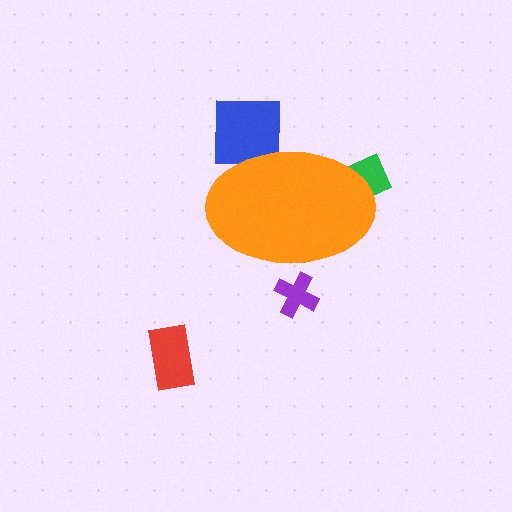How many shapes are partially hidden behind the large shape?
3 shapes are partially hidden.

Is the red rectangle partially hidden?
No, the red rectangle is fully visible.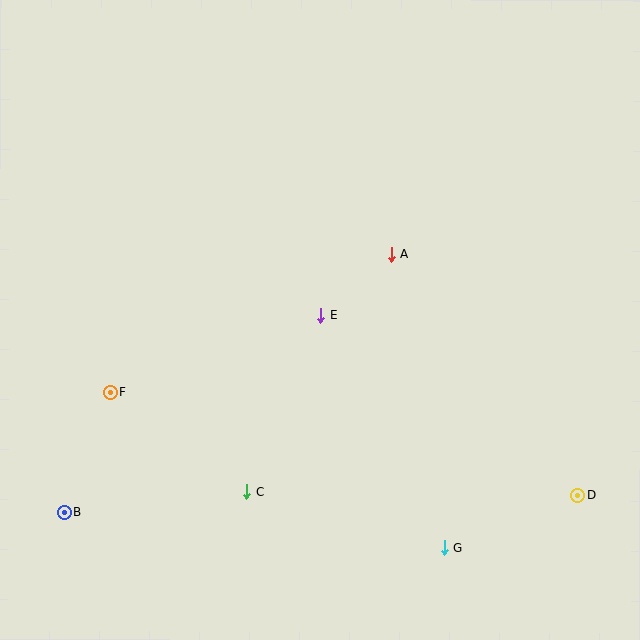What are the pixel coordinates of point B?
Point B is at (65, 512).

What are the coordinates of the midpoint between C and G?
The midpoint between C and G is at (346, 520).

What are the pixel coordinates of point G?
Point G is at (444, 548).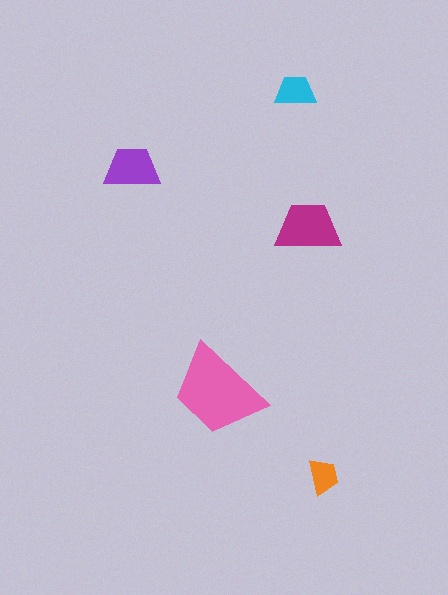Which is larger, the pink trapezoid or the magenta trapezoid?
The pink one.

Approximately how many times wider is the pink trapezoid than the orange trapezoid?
About 2.5 times wider.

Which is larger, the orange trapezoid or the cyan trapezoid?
The cyan one.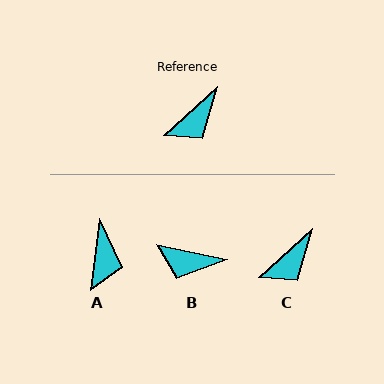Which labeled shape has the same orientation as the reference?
C.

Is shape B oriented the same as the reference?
No, it is off by about 54 degrees.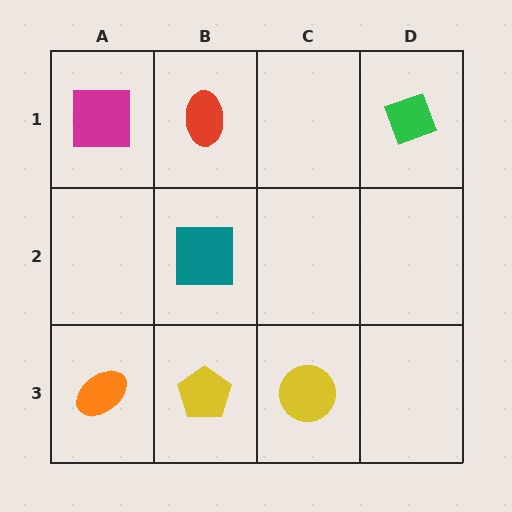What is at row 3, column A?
An orange ellipse.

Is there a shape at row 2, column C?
No, that cell is empty.